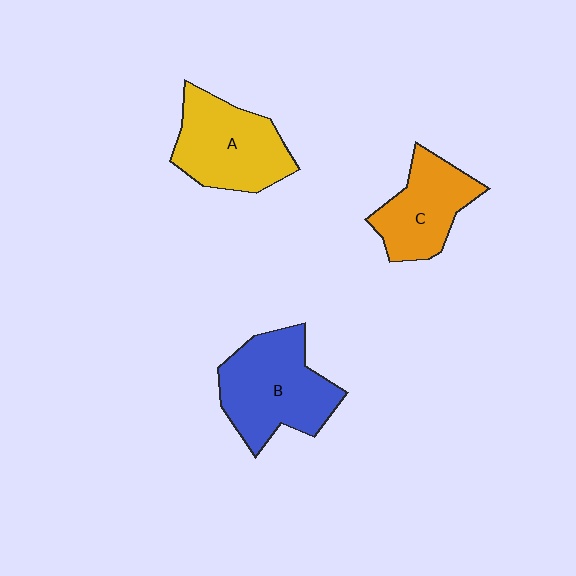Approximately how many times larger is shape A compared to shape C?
Approximately 1.2 times.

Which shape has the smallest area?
Shape C (orange).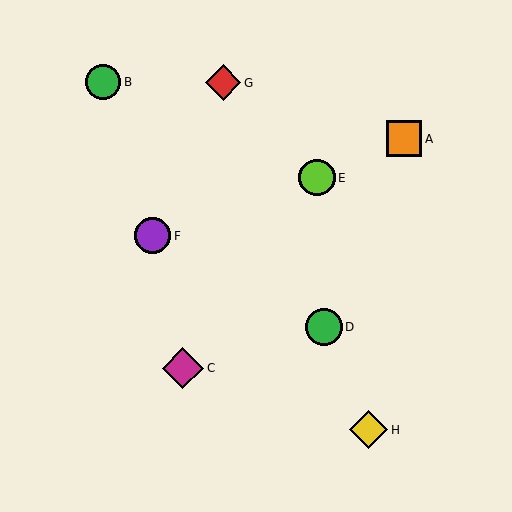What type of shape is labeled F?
Shape F is a purple circle.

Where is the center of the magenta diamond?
The center of the magenta diamond is at (183, 368).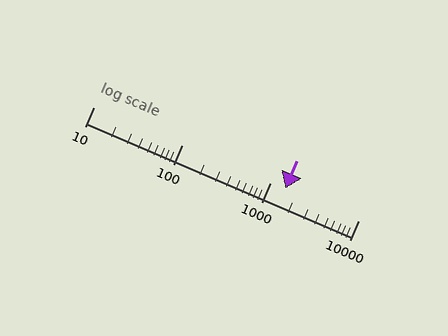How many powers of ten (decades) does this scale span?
The scale spans 3 decades, from 10 to 10000.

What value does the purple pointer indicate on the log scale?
The pointer indicates approximately 1500.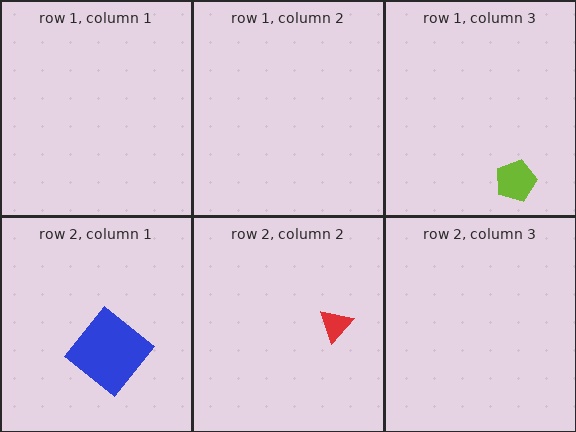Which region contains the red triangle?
The row 2, column 2 region.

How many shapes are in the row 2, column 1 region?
1.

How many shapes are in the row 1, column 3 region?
1.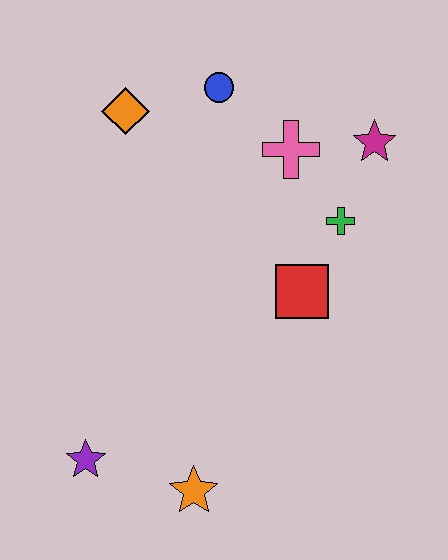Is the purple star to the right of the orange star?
No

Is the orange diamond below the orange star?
No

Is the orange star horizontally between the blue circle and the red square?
No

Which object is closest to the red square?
The green cross is closest to the red square.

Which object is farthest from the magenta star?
The purple star is farthest from the magenta star.